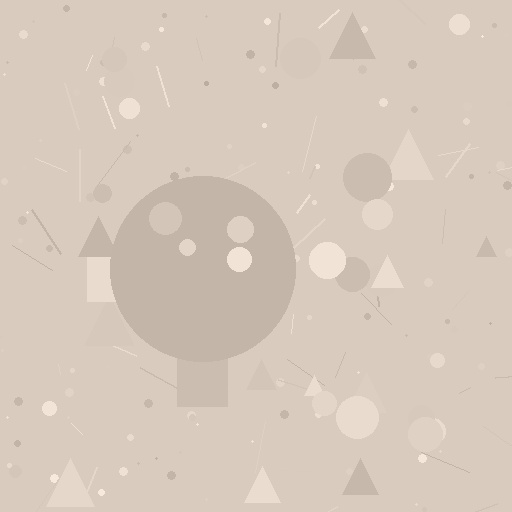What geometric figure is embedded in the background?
A circle is embedded in the background.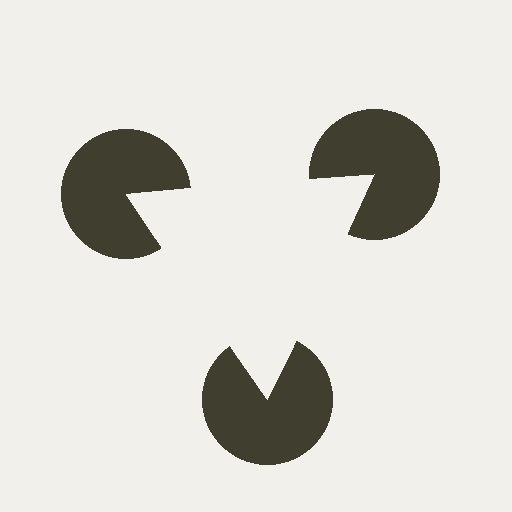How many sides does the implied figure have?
3 sides.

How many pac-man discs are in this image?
There are 3 — one at each vertex of the illusory triangle.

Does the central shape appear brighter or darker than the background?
It typically appears slightly brighter than the background, even though no actual brightness change is drawn.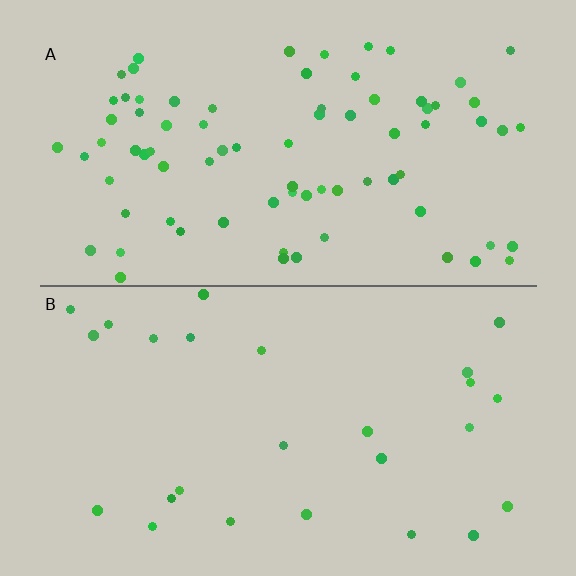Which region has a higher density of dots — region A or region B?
A (the top).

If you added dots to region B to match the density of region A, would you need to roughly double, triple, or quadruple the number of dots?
Approximately triple.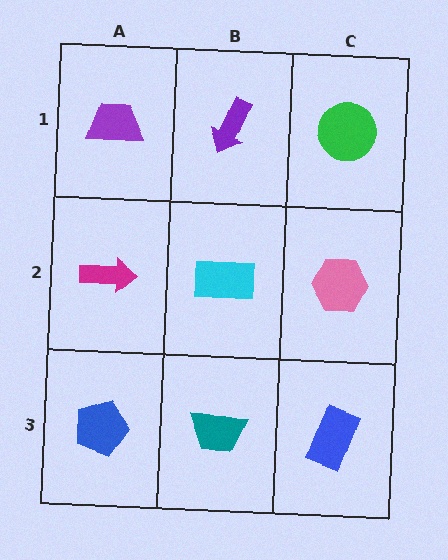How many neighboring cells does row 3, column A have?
2.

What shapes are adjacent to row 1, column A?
A magenta arrow (row 2, column A), a purple arrow (row 1, column B).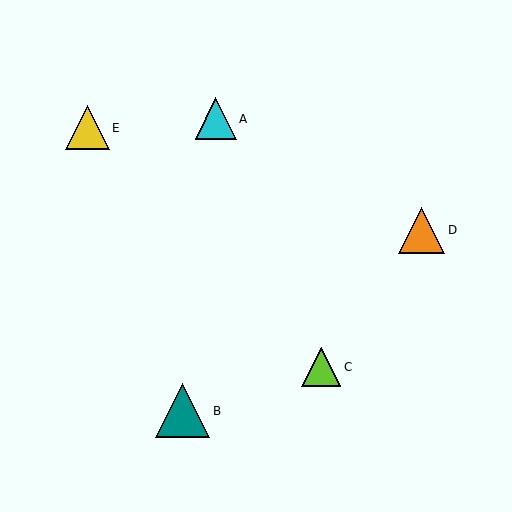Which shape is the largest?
The teal triangle (labeled B) is the largest.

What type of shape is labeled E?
Shape E is a yellow triangle.